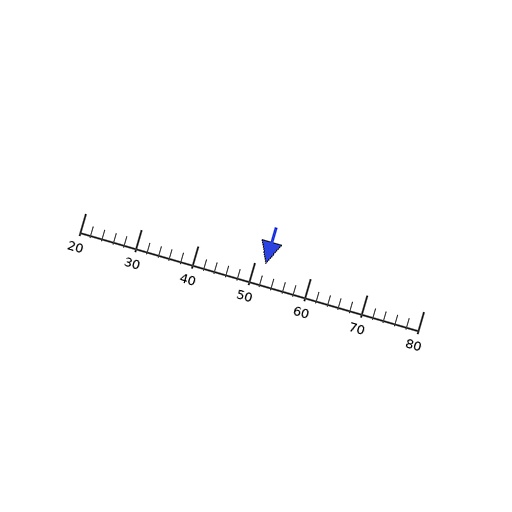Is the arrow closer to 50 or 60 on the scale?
The arrow is closer to 50.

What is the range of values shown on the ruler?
The ruler shows values from 20 to 80.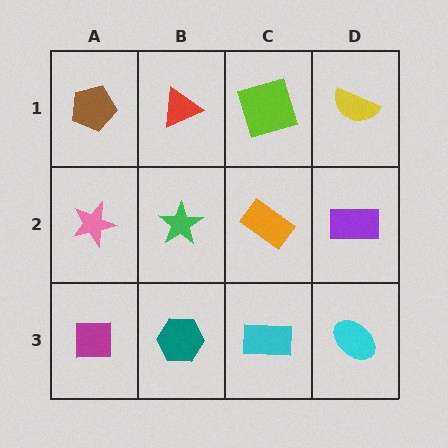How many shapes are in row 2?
4 shapes.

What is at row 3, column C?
A cyan rectangle.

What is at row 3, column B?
A teal hexagon.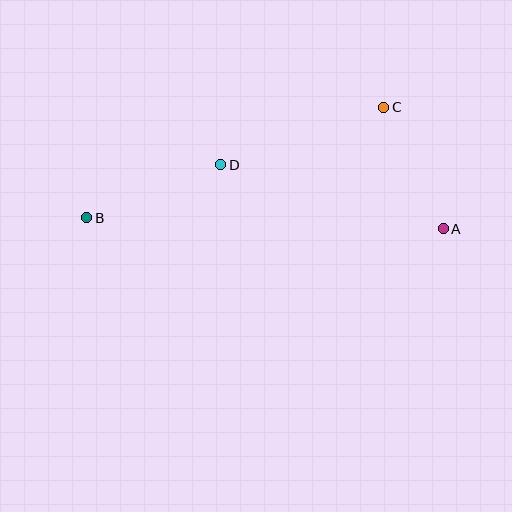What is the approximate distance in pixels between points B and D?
The distance between B and D is approximately 144 pixels.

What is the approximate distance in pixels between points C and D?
The distance between C and D is approximately 173 pixels.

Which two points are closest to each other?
Points A and C are closest to each other.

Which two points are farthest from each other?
Points A and B are farthest from each other.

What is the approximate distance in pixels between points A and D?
The distance between A and D is approximately 232 pixels.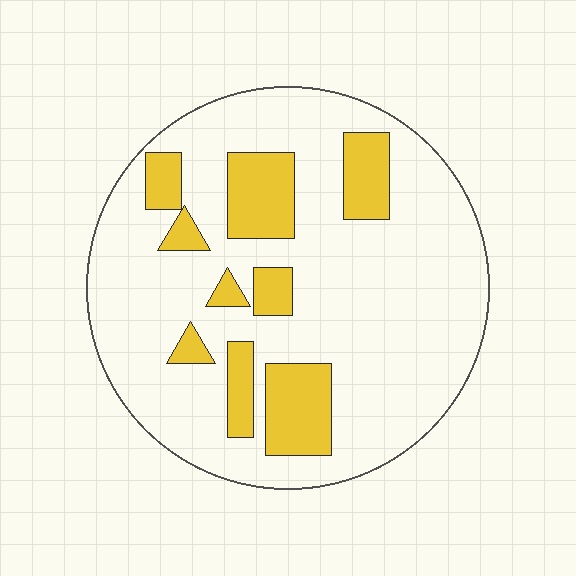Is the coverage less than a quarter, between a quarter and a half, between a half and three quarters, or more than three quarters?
Less than a quarter.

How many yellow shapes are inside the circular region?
9.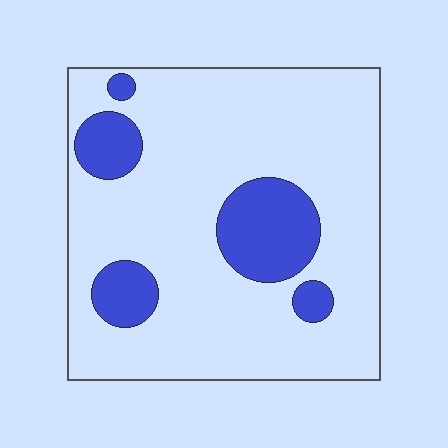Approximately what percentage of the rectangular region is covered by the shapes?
Approximately 20%.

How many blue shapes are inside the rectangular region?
5.